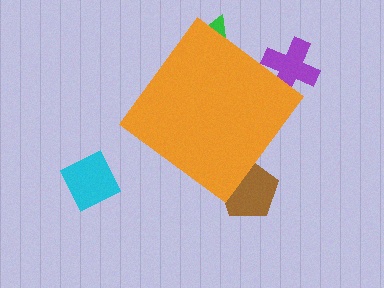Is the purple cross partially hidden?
Yes, the purple cross is partially hidden behind the orange diamond.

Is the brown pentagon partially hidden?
Yes, the brown pentagon is partially hidden behind the orange diamond.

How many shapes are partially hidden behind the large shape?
3 shapes are partially hidden.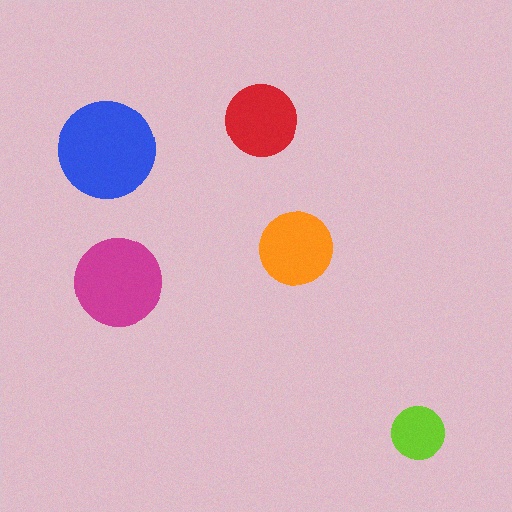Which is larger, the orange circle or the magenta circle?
The magenta one.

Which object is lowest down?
The lime circle is bottommost.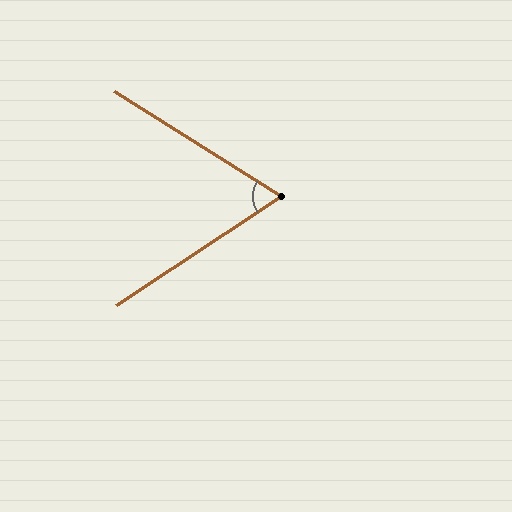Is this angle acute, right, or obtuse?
It is acute.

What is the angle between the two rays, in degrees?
Approximately 66 degrees.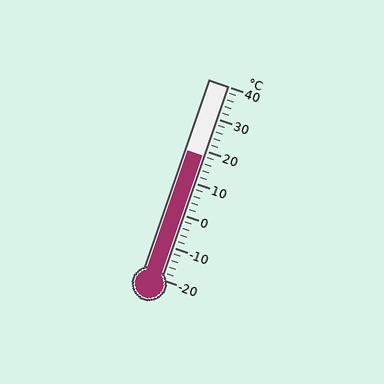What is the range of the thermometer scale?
The thermometer scale ranges from -20°C to 40°C.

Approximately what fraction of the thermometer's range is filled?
The thermometer is filled to approximately 65% of its range.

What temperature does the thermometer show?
The thermometer shows approximately 18°C.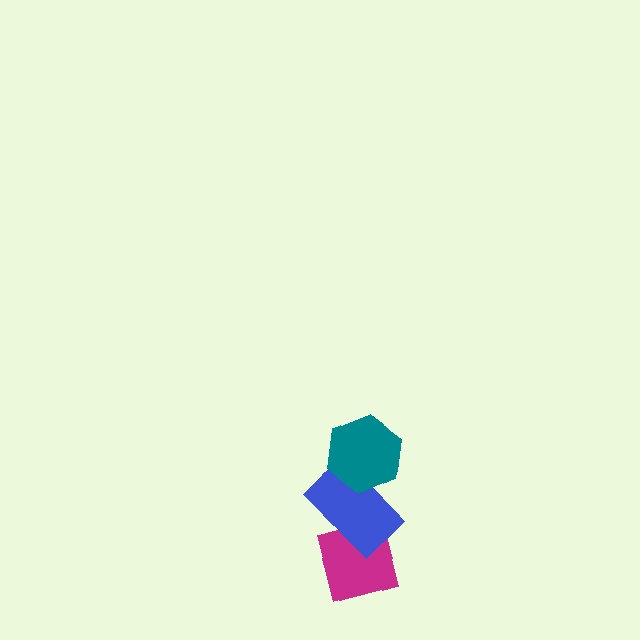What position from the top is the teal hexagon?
The teal hexagon is 1st from the top.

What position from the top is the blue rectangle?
The blue rectangle is 2nd from the top.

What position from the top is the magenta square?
The magenta square is 3rd from the top.